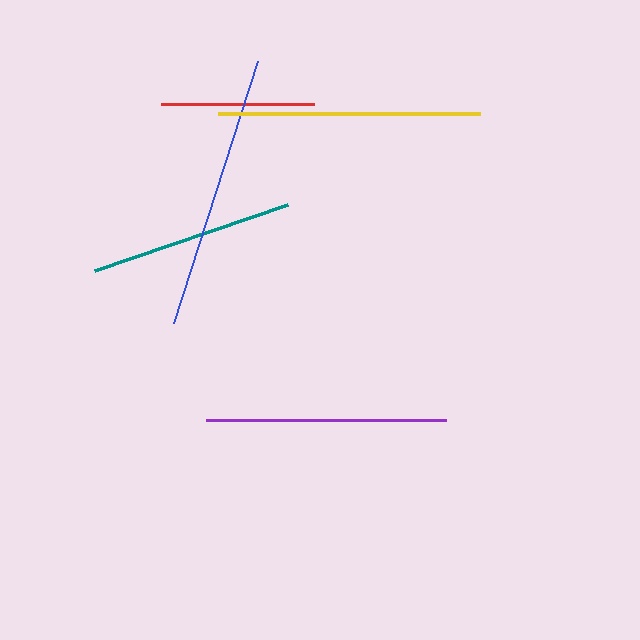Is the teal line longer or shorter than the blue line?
The blue line is longer than the teal line.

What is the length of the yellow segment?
The yellow segment is approximately 261 pixels long.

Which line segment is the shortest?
The red line is the shortest at approximately 153 pixels.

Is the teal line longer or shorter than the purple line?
The purple line is longer than the teal line.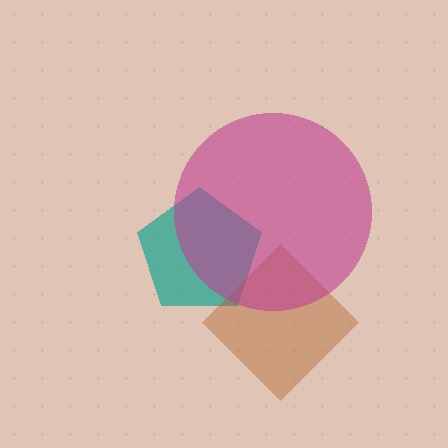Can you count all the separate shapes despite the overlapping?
Yes, there are 3 separate shapes.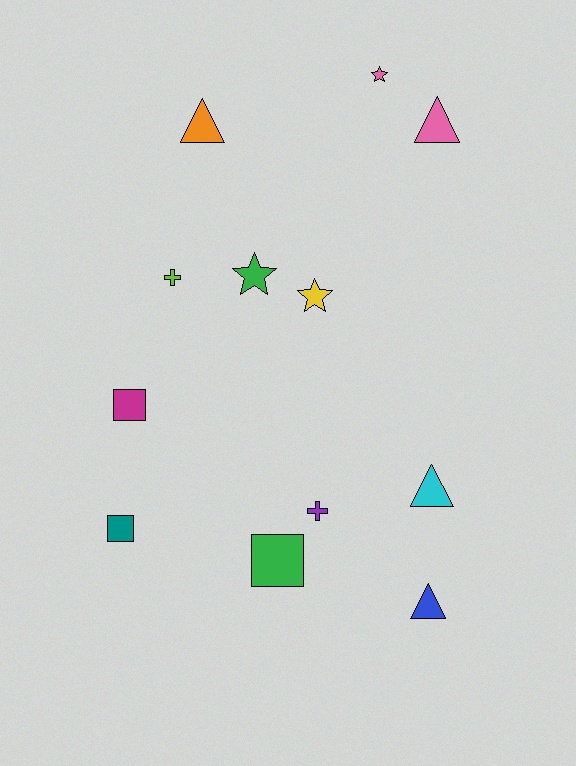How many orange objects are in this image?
There is 1 orange object.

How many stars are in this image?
There are 3 stars.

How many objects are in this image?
There are 12 objects.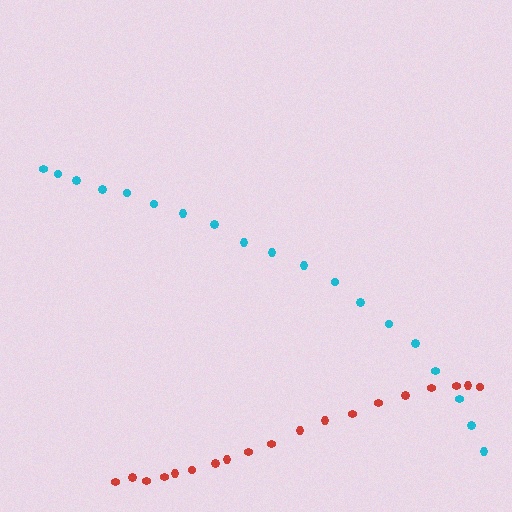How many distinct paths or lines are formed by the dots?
There are 2 distinct paths.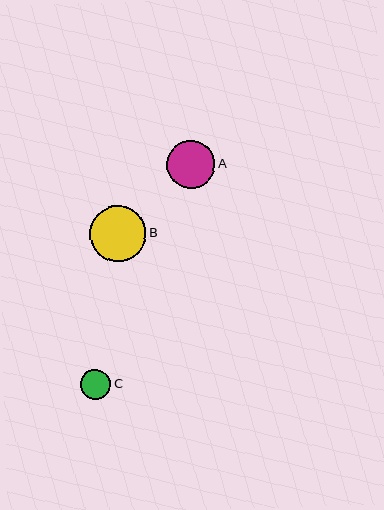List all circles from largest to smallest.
From largest to smallest: B, A, C.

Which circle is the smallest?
Circle C is the smallest with a size of approximately 30 pixels.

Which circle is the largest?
Circle B is the largest with a size of approximately 56 pixels.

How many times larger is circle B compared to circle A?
Circle B is approximately 1.2 times the size of circle A.